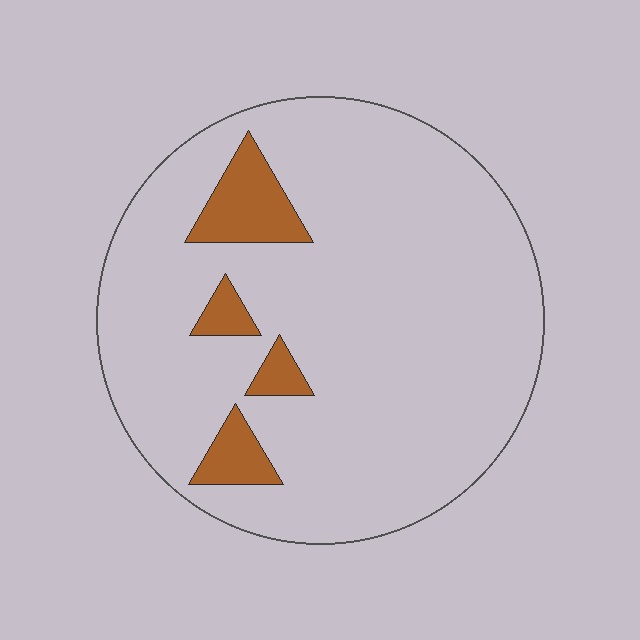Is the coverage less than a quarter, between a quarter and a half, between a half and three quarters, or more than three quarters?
Less than a quarter.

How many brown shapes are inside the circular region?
4.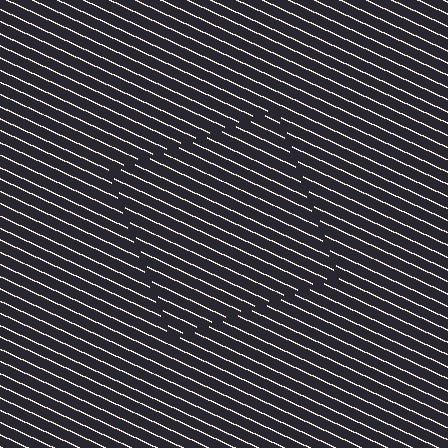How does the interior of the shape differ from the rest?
The interior of the shape contains the same grating, shifted by half a period — the contour is defined by the phase discontinuity where line-ends from the inner and outer gratings abut.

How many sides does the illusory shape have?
4 sides — the line-ends trace a square.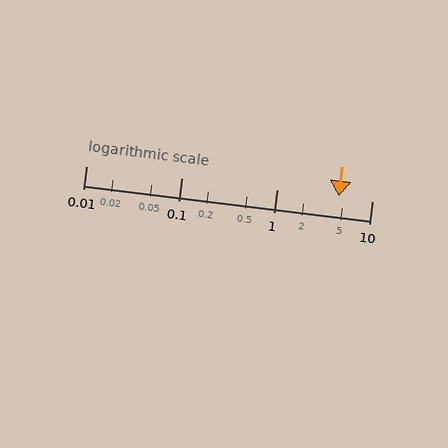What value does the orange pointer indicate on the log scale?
The pointer indicates approximately 4.5.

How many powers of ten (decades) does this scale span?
The scale spans 3 decades, from 0.01 to 10.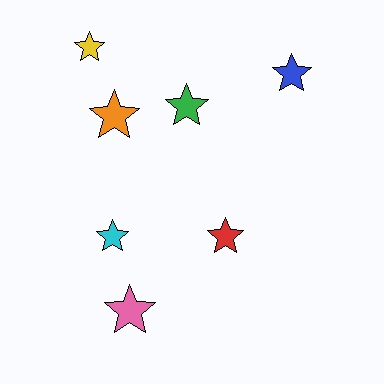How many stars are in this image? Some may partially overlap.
There are 7 stars.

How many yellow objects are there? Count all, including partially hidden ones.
There is 1 yellow object.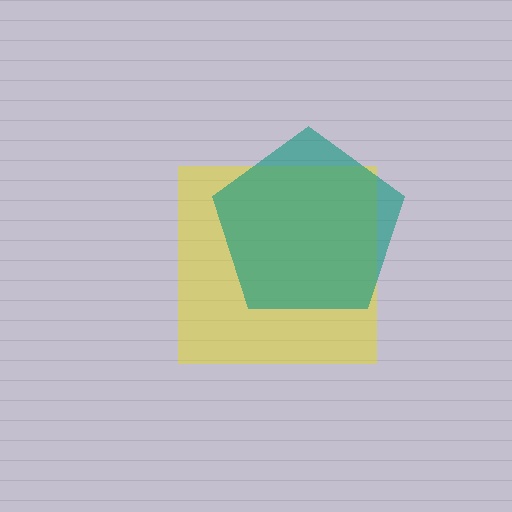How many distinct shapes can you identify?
There are 2 distinct shapes: a yellow square, a teal pentagon.